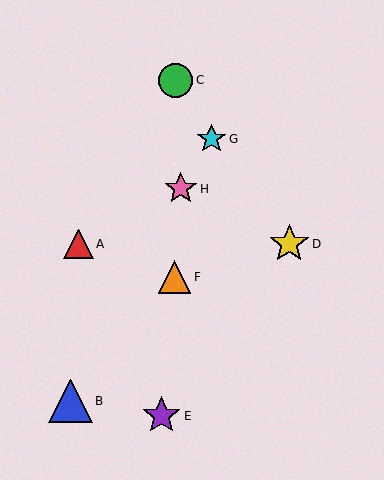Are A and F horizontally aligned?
No, A is at y≈244 and F is at y≈277.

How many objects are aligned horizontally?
2 objects (A, D) are aligned horizontally.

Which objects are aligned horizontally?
Objects A, D are aligned horizontally.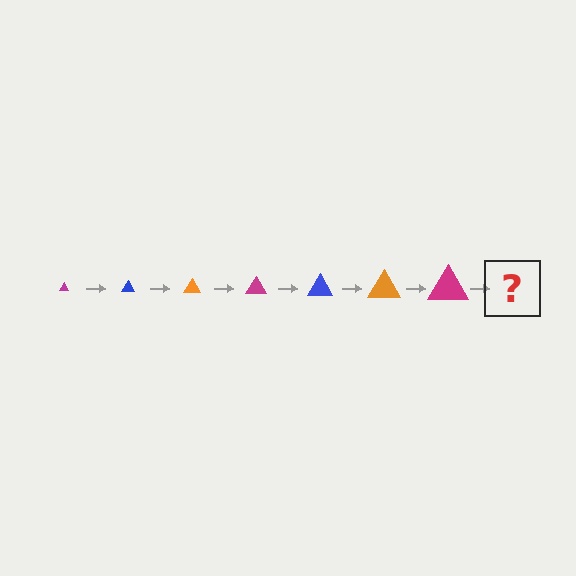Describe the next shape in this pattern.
It should be a blue triangle, larger than the previous one.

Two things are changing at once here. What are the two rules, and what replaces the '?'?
The two rules are that the triangle grows larger each step and the color cycles through magenta, blue, and orange. The '?' should be a blue triangle, larger than the previous one.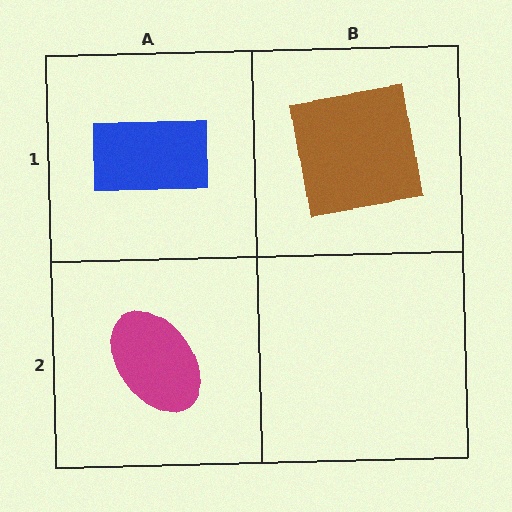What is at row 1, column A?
A blue rectangle.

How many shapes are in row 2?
1 shape.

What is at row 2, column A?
A magenta ellipse.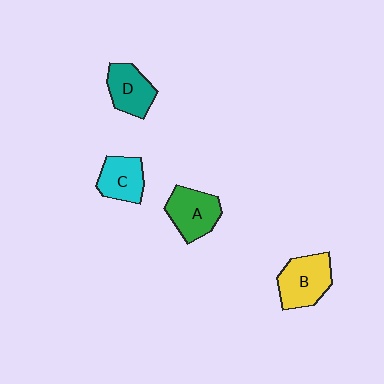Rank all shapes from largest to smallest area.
From largest to smallest: B (yellow), A (green), D (teal), C (cyan).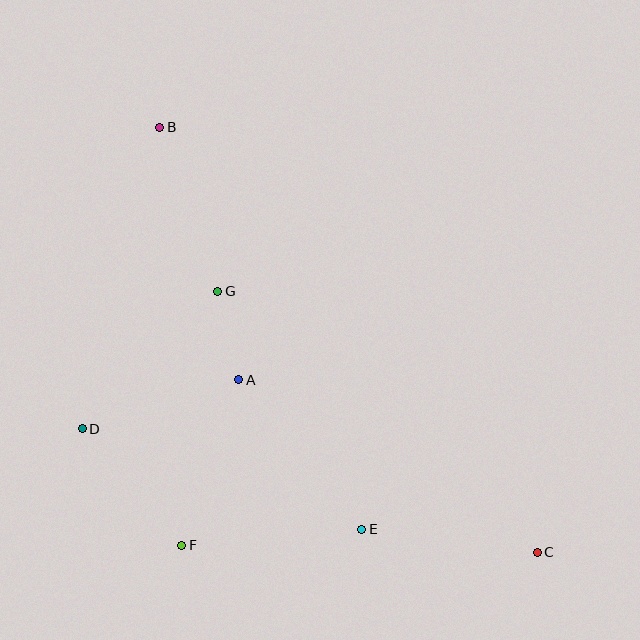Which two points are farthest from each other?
Points B and C are farthest from each other.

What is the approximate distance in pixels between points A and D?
The distance between A and D is approximately 164 pixels.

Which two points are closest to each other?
Points A and G are closest to each other.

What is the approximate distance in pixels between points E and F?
The distance between E and F is approximately 181 pixels.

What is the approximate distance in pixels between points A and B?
The distance between A and B is approximately 264 pixels.